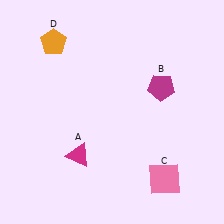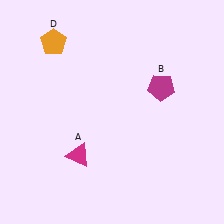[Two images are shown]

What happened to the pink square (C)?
The pink square (C) was removed in Image 2. It was in the bottom-right area of Image 1.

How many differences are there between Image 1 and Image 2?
There is 1 difference between the two images.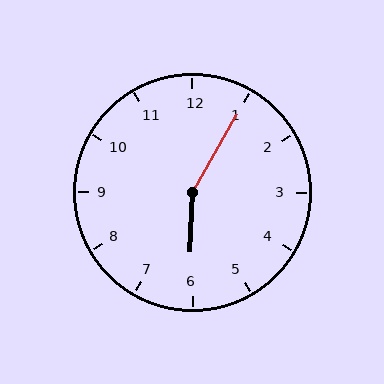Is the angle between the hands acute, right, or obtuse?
It is obtuse.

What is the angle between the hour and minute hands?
Approximately 152 degrees.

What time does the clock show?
6:05.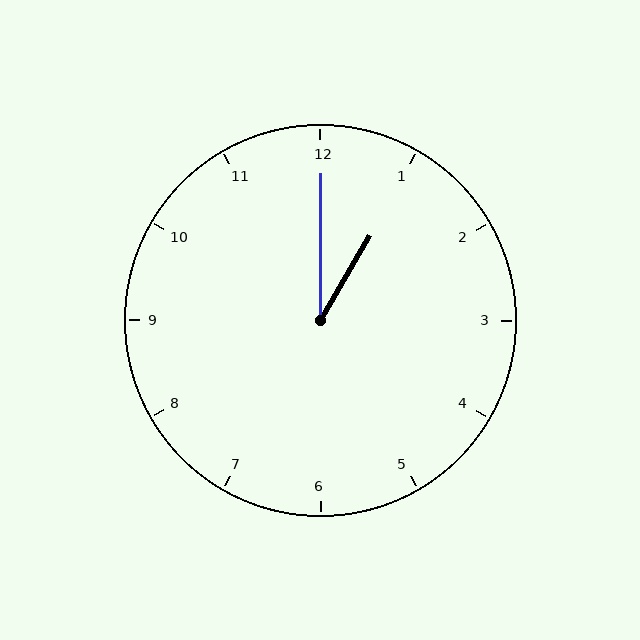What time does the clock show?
1:00.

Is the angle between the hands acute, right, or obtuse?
It is acute.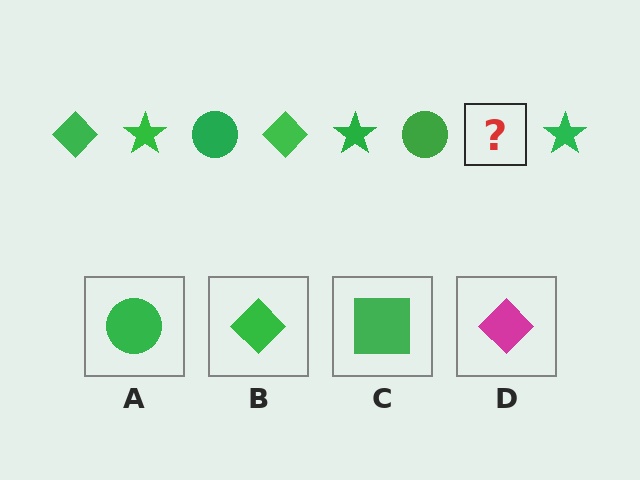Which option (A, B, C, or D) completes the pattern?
B.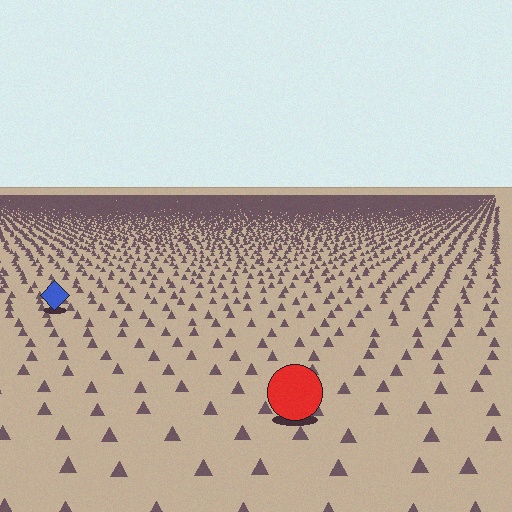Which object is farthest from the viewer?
The blue diamond is farthest from the viewer. It appears smaller and the ground texture around it is denser.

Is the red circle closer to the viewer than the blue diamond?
Yes. The red circle is closer — you can tell from the texture gradient: the ground texture is coarser near it.